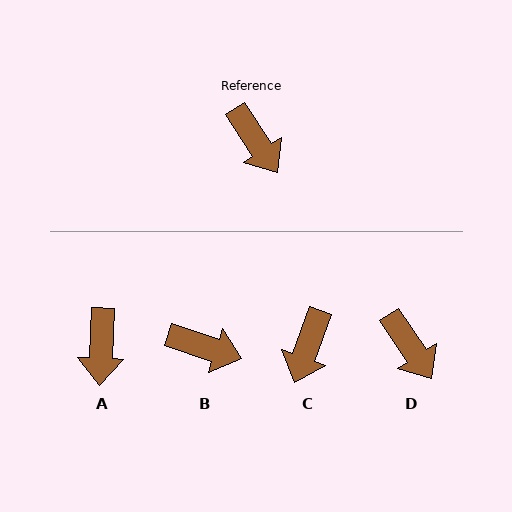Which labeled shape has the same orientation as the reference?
D.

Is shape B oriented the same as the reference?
No, it is off by about 39 degrees.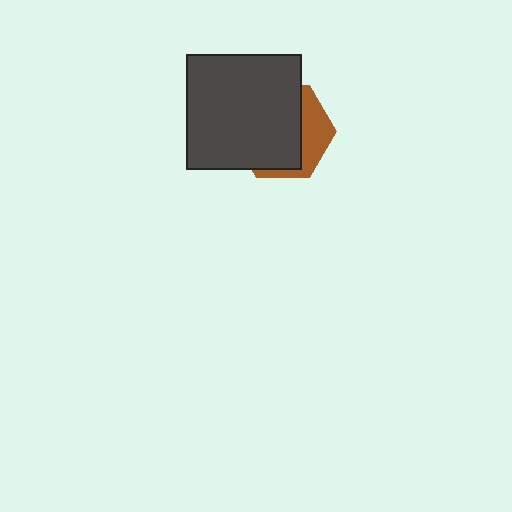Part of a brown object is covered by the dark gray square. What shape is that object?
It is a hexagon.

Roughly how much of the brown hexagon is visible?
A small part of it is visible (roughly 32%).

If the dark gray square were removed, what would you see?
You would see the complete brown hexagon.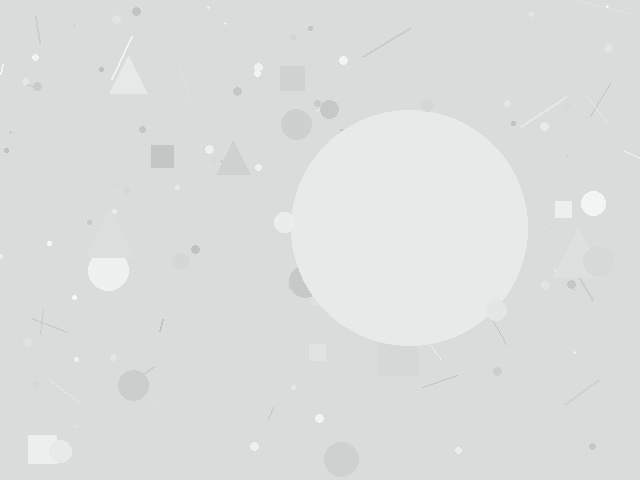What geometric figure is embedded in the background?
A circle is embedded in the background.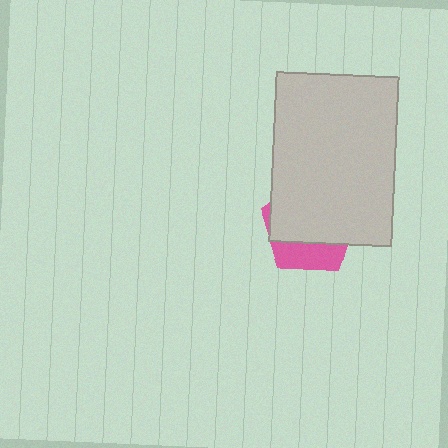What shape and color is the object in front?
The object in front is a light gray rectangle.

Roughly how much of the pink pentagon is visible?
A small part of it is visible (roughly 31%).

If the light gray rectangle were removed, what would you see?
You would see the complete pink pentagon.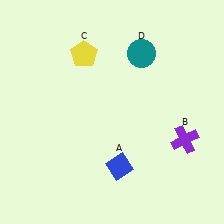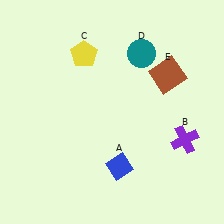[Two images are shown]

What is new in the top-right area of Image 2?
A brown square (E) was added in the top-right area of Image 2.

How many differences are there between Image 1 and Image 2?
There is 1 difference between the two images.